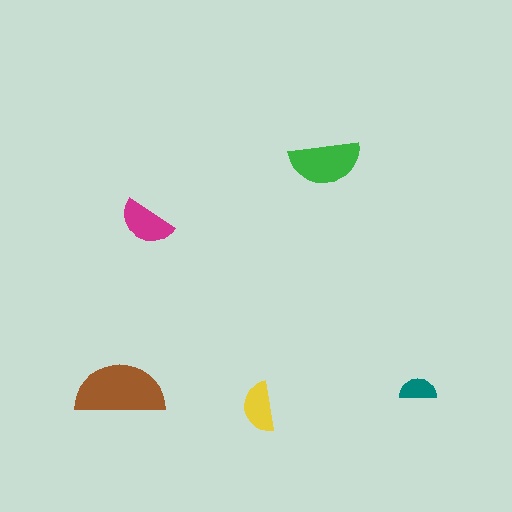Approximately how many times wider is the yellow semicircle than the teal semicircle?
About 1.5 times wider.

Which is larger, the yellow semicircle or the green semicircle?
The green one.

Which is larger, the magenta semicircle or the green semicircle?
The green one.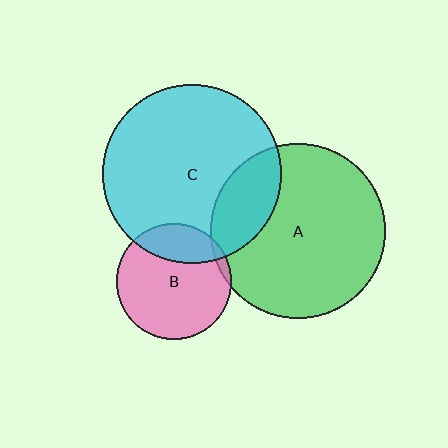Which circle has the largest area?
Circle C (cyan).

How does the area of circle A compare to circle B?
Approximately 2.3 times.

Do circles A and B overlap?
Yes.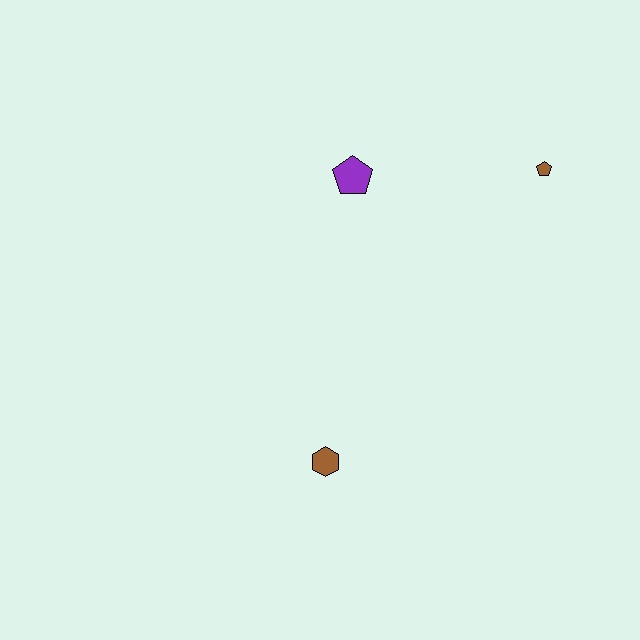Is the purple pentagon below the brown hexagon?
No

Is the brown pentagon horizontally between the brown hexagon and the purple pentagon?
No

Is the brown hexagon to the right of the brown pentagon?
No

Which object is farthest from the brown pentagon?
The brown hexagon is farthest from the brown pentagon.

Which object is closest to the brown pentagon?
The purple pentagon is closest to the brown pentagon.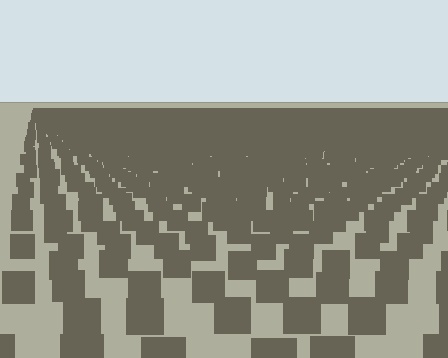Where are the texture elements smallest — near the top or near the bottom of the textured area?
Near the top.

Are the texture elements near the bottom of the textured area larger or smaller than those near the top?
Larger. Near the bottom, elements are closer to the viewer and appear at a bigger on-screen size.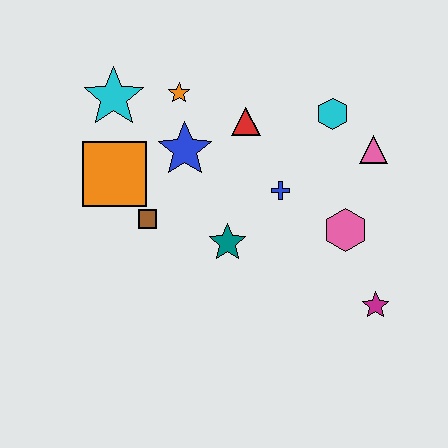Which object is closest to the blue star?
The orange star is closest to the blue star.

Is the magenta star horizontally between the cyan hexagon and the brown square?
No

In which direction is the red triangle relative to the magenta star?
The red triangle is above the magenta star.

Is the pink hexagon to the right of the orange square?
Yes